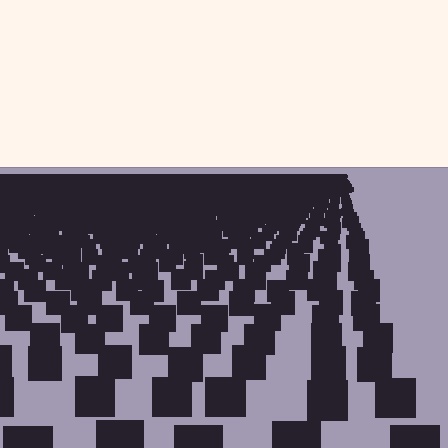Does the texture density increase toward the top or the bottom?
Density increases toward the top.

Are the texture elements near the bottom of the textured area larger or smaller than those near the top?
Larger. Near the bottom, elements are closer to the viewer and appear at a bigger on-screen size.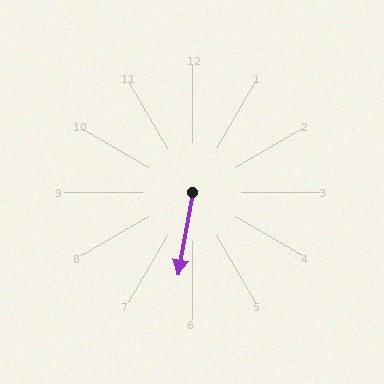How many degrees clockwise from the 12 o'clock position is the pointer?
Approximately 190 degrees.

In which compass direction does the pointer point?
South.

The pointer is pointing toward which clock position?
Roughly 6 o'clock.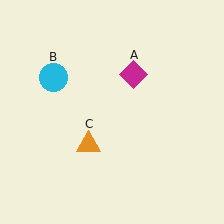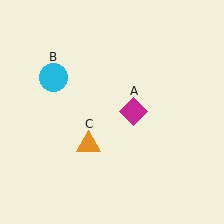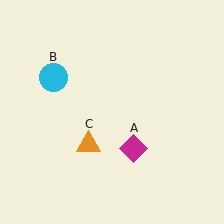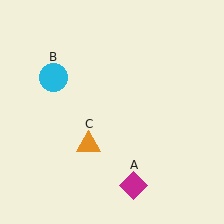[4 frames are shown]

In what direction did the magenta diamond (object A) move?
The magenta diamond (object A) moved down.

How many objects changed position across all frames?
1 object changed position: magenta diamond (object A).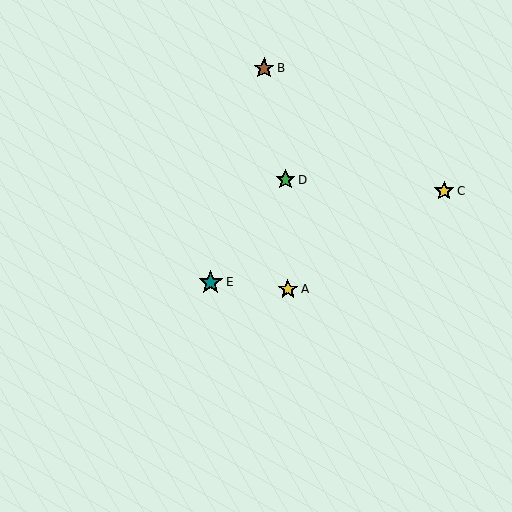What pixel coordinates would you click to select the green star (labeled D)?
Click at (285, 180) to select the green star D.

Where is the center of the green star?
The center of the green star is at (285, 180).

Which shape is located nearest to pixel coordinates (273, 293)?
The yellow star (labeled A) at (288, 289) is nearest to that location.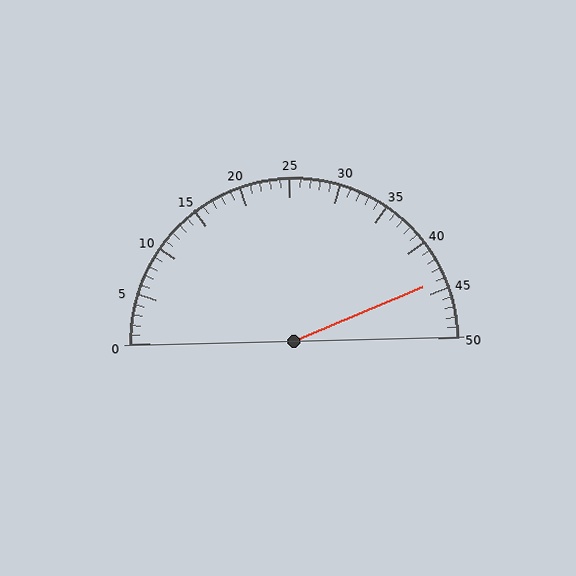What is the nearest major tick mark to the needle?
The nearest major tick mark is 45.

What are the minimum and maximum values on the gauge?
The gauge ranges from 0 to 50.